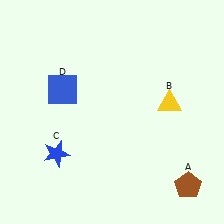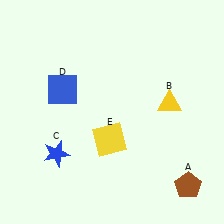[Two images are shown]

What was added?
A yellow square (E) was added in Image 2.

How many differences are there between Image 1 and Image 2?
There is 1 difference between the two images.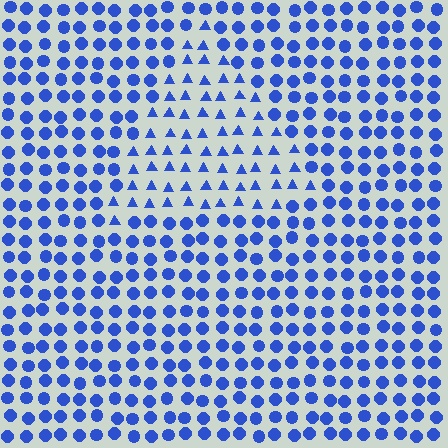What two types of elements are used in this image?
The image uses triangles inside the triangle region and circles outside it.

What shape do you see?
I see a triangle.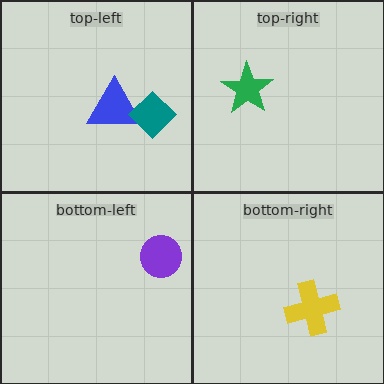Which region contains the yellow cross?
The bottom-right region.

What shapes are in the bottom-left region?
The purple circle.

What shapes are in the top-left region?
The blue triangle, the teal diamond.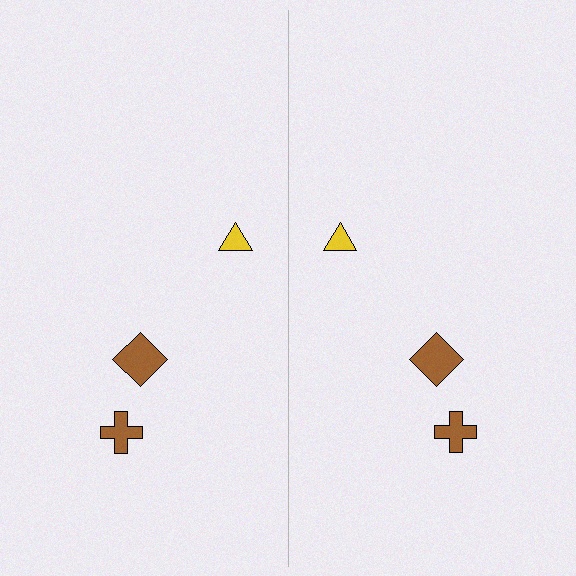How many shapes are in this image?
There are 6 shapes in this image.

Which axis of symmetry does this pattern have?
The pattern has a vertical axis of symmetry running through the center of the image.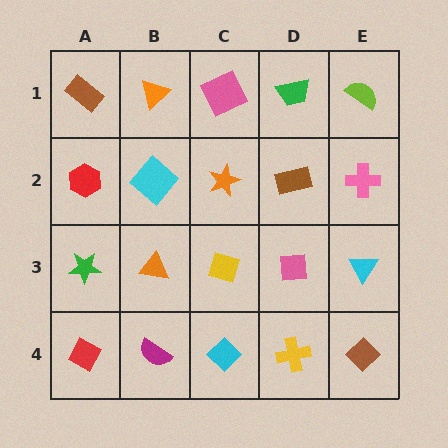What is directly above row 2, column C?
A pink square.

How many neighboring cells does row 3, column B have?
4.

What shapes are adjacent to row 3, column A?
A red hexagon (row 2, column A), a red diamond (row 4, column A), an orange triangle (row 3, column B).